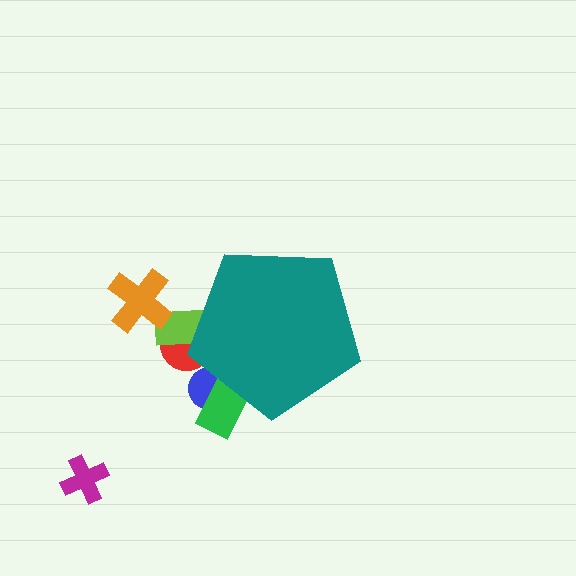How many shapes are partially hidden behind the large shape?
4 shapes are partially hidden.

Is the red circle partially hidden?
Yes, the red circle is partially hidden behind the teal pentagon.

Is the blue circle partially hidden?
Yes, the blue circle is partially hidden behind the teal pentagon.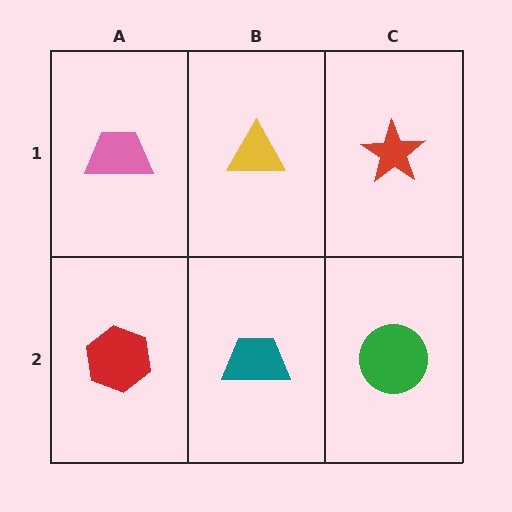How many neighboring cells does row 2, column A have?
2.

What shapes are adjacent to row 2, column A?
A pink trapezoid (row 1, column A), a teal trapezoid (row 2, column B).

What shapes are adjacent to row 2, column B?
A yellow triangle (row 1, column B), a red hexagon (row 2, column A), a green circle (row 2, column C).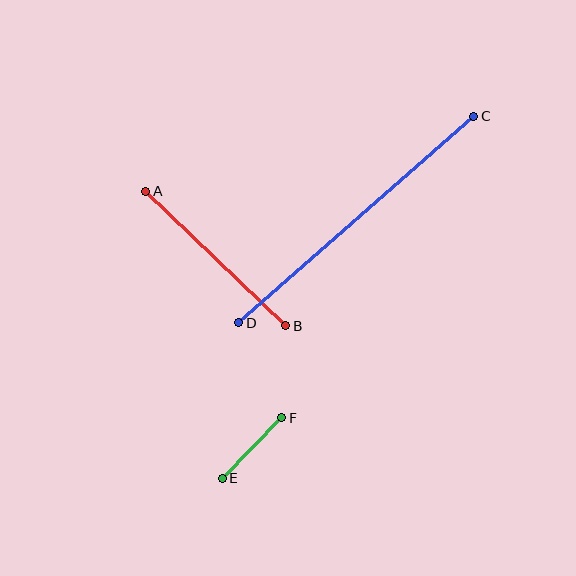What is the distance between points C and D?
The distance is approximately 313 pixels.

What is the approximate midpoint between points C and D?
The midpoint is at approximately (356, 220) pixels.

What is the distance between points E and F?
The distance is approximately 84 pixels.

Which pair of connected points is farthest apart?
Points C and D are farthest apart.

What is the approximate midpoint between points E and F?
The midpoint is at approximately (252, 448) pixels.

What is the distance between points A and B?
The distance is approximately 194 pixels.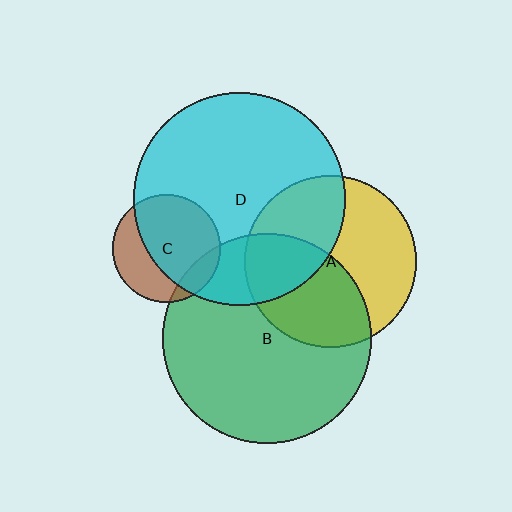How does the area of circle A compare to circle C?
Approximately 2.5 times.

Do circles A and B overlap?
Yes.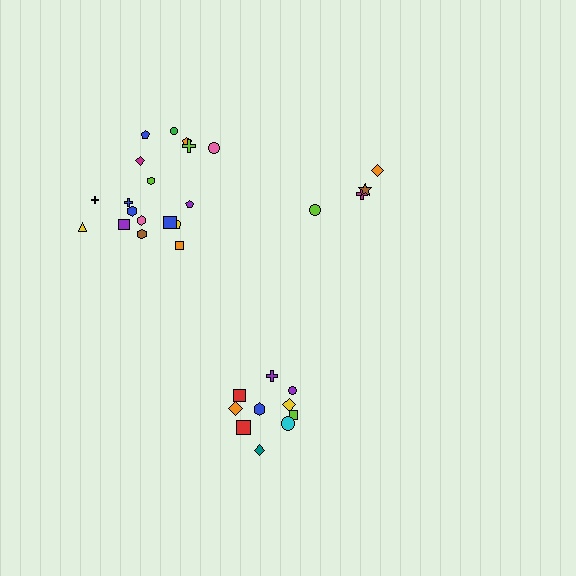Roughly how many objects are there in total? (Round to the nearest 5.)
Roughly 30 objects in total.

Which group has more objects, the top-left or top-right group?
The top-left group.